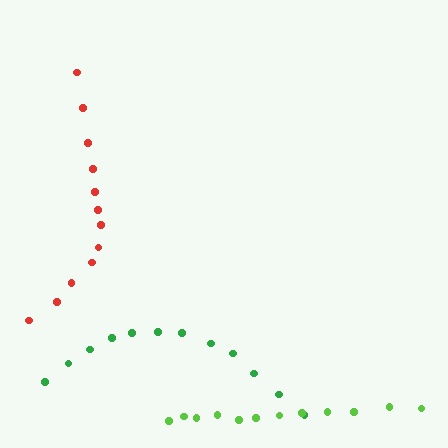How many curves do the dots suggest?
There are 3 distinct paths.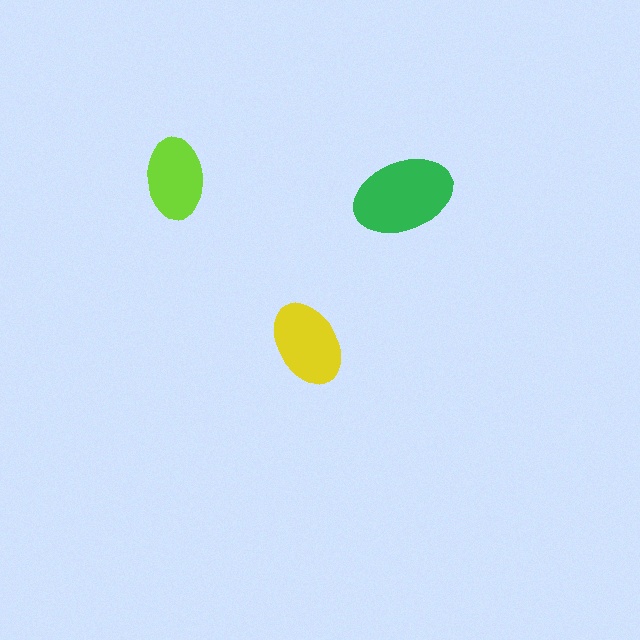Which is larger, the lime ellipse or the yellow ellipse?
The yellow one.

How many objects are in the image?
There are 3 objects in the image.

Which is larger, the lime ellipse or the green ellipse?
The green one.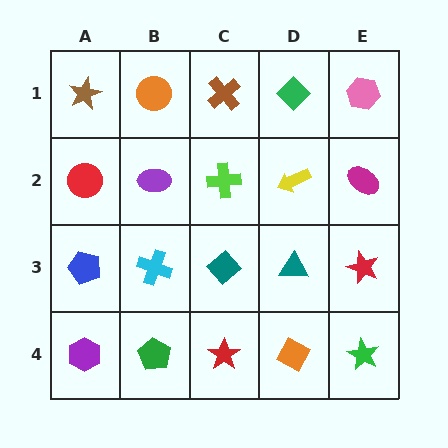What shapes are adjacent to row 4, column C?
A teal diamond (row 3, column C), a green pentagon (row 4, column B), an orange diamond (row 4, column D).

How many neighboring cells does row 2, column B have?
4.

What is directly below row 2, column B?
A cyan cross.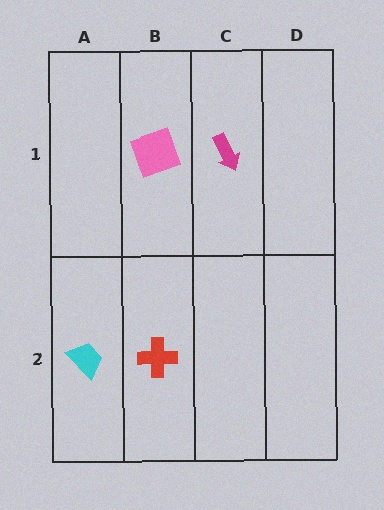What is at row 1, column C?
A magenta arrow.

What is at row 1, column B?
A pink square.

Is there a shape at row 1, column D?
No, that cell is empty.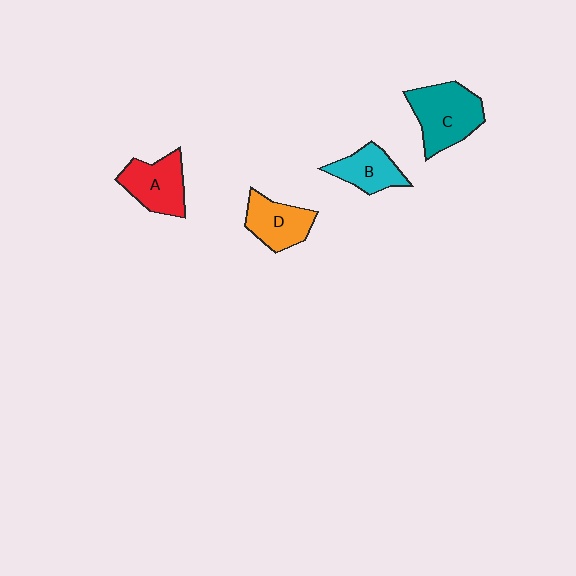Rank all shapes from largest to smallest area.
From largest to smallest: C (teal), A (red), D (orange), B (cyan).